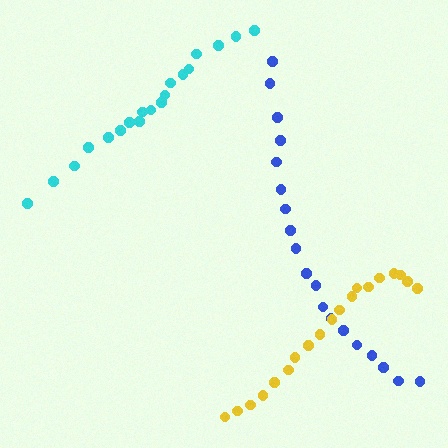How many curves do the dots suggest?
There are 3 distinct paths.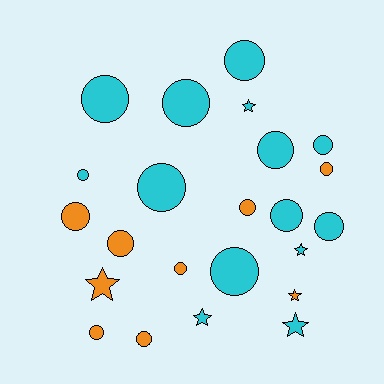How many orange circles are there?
There are 7 orange circles.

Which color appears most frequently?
Cyan, with 14 objects.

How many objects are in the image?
There are 23 objects.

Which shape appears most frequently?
Circle, with 17 objects.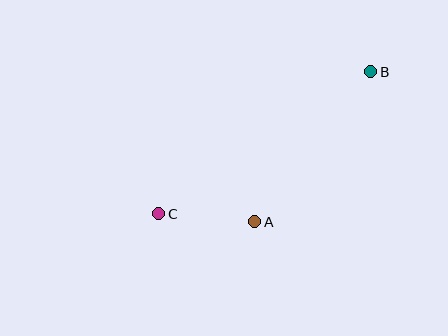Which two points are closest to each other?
Points A and C are closest to each other.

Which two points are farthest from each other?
Points B and C are farthest from each other.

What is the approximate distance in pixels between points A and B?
The distance between A and B is approximately 189 pixels.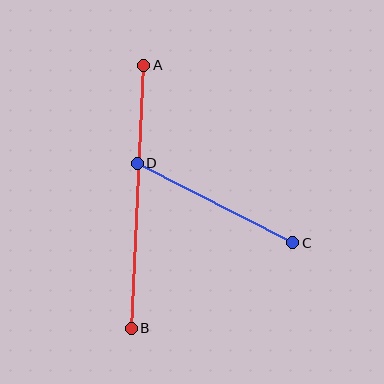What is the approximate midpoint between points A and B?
The midpoint is at approximately (137, 197) pixels.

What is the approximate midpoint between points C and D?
The midpoint is at approximately (215, 203) pixels.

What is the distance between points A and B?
The distance is approximately 263 pixels.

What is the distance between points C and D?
The distance is approximately 174 pixels.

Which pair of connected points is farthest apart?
Points A and B are farthest apart.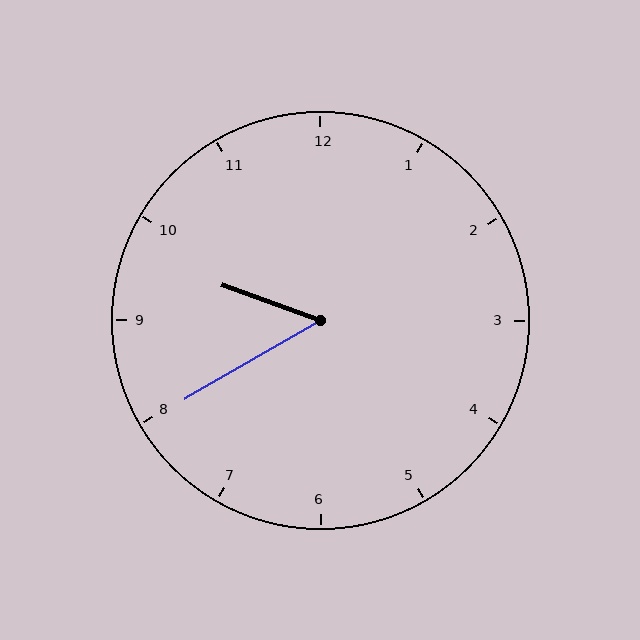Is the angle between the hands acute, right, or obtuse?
It is acute.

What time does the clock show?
9:40.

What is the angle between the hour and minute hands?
Approximately 50 degrees.